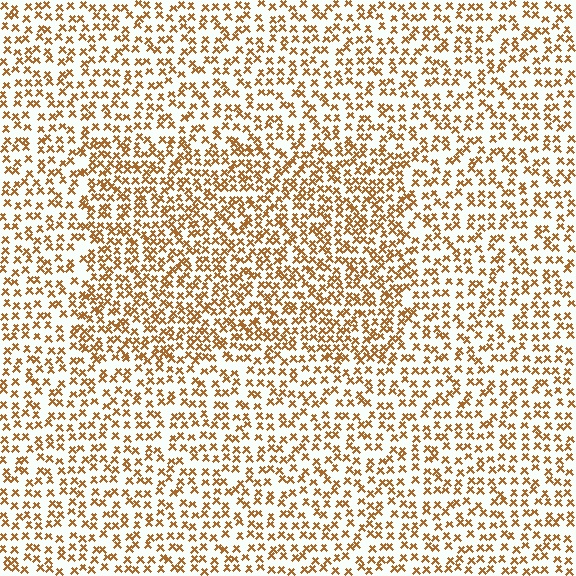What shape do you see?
I see a rectangle.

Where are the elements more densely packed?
The elements are more densely packed inside the rectangle boundary.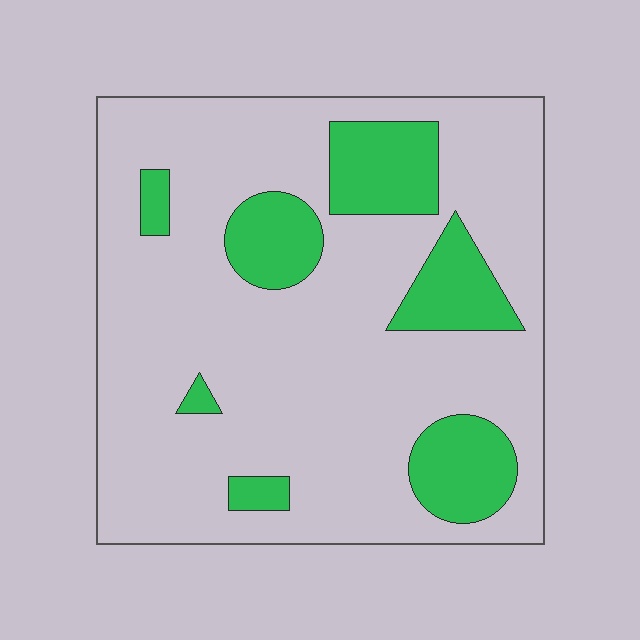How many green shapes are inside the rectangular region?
7.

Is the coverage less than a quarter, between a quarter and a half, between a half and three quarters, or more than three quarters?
Less than a quarter.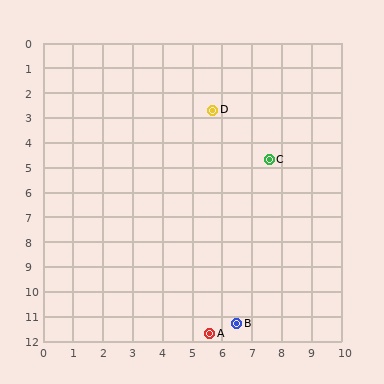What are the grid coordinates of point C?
Point C is at approximately (7.6, 4.7).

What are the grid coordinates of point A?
Point A is at approximately (5.6, 11.7).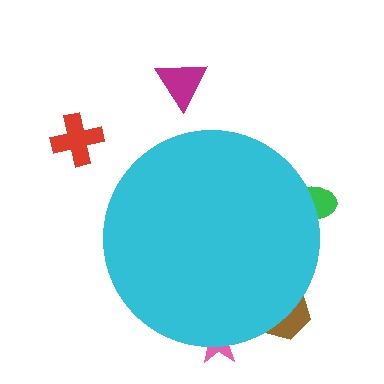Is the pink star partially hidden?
Yes, the pink star is partially hidden behind the cyan circle.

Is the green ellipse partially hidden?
Yes, the green ellipse is partially hidden behind the cyan circle.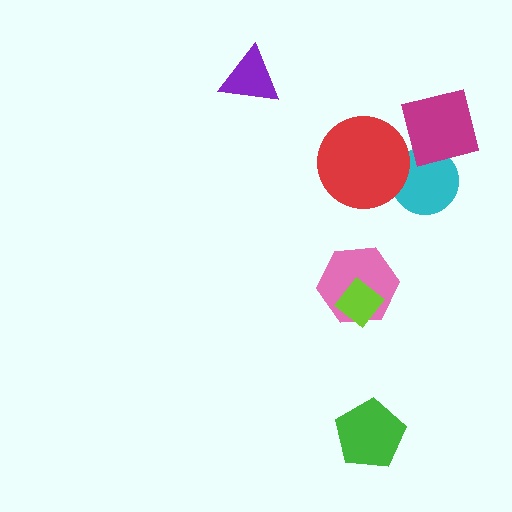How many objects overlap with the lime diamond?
1 object overlaps with the lime diamond.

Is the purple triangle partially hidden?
No, no other shape covers it.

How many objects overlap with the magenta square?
1 object overlaps with the magenta square.